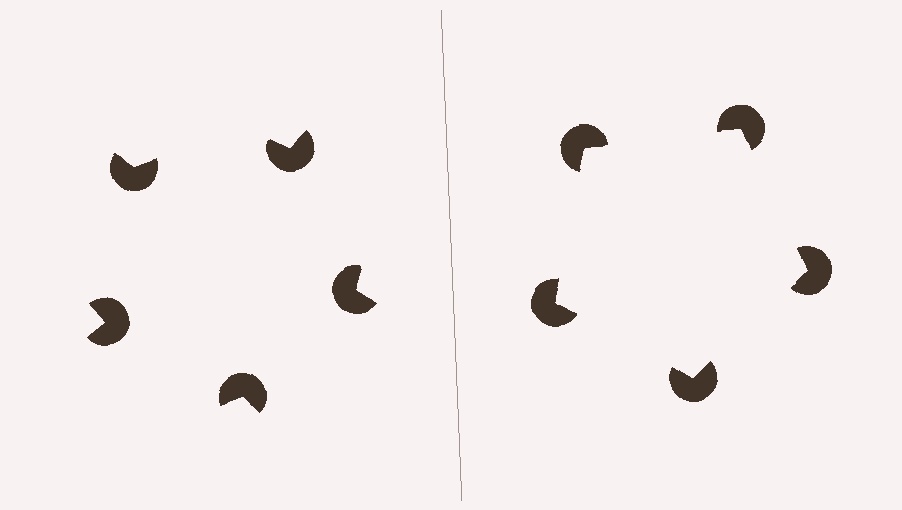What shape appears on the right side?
An illusory pentagon.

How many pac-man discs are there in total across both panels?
10 — 5 on each side.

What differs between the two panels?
The pac-man discs are positioned identically on both sides; only the wedge orientations differ. On the right they align to a pentagon; on the left they are misaligned.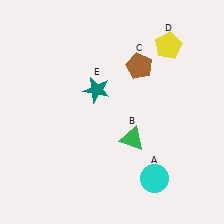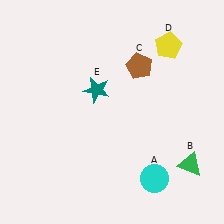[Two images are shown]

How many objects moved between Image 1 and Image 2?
1 object moved between the two images.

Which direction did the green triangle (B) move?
The green triangle (B) moved right.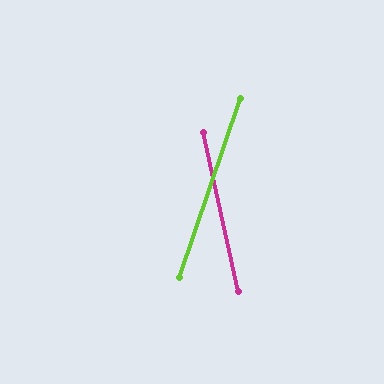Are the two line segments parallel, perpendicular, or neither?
Neither parallel nor perpendicular — they differ by about 31°.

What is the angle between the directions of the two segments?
Approximately 31 degrees.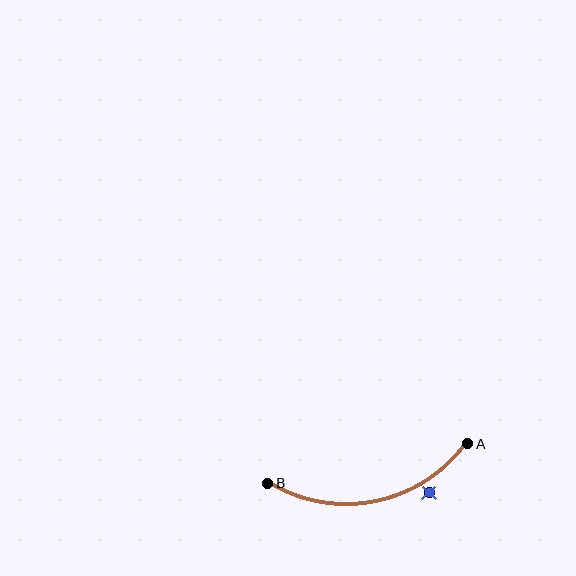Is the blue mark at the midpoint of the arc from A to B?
No — the blue mark does not lie on the arc at all. It sits slightly outside the curve.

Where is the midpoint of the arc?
The arc midpoint is the point on the curve farthest from the straight line joining A and B. It sits below that line.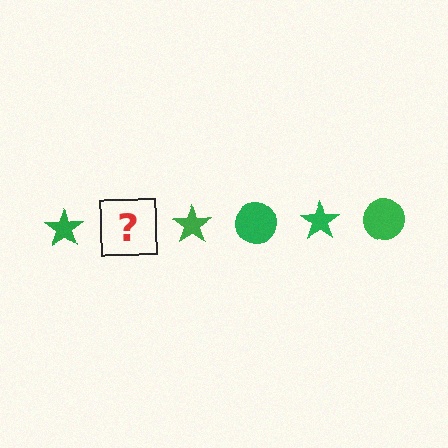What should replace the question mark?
The question mark should be replaced with a green circle.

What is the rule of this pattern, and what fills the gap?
The rule is that the pattern cycles through star, circle shapes in green. The gap should be filled with a green circle.